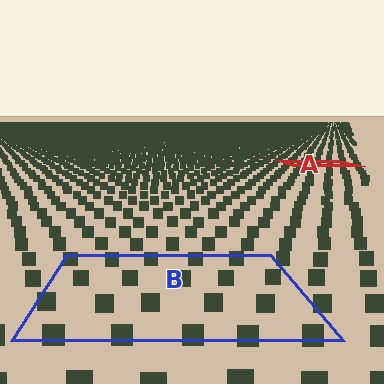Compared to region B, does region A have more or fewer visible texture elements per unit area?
Region A has more texture elements per unit area — they are packed more densely because it is farther away.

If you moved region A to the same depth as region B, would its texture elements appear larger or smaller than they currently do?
They would appear larger. At a closer depth, the same texture elements are projected at a bigger on-screen size.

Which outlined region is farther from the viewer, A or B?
Region A is farther from the viewer — the texture elements inside it appear smaller and more densely packed.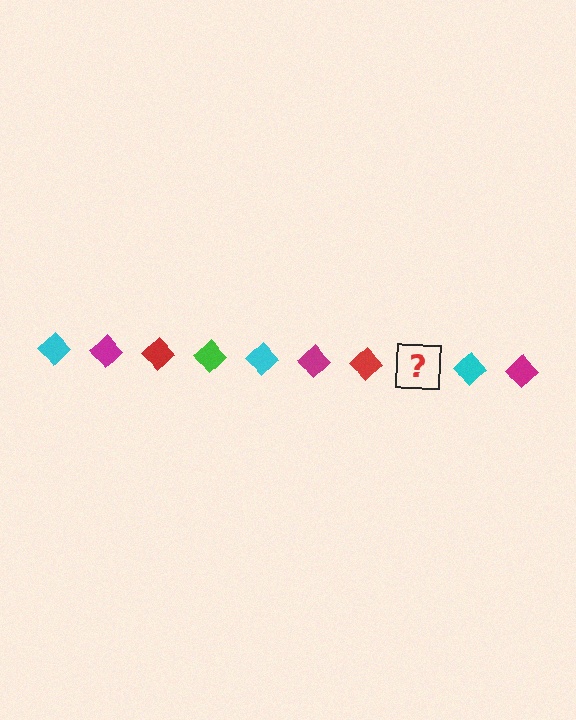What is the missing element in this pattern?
The missing element is a green diamond.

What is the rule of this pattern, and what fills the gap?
The rule is that the pattern cycles through cyan, magenta, red, green diamonds. The gap should be filled with a green diamond.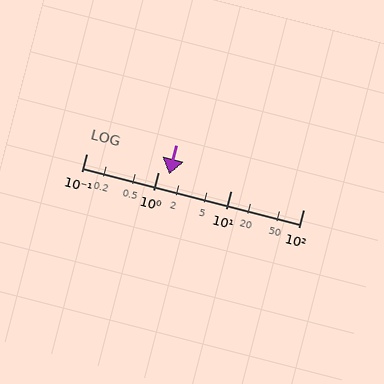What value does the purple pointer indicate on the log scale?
The pointer indicates approximately 1.4.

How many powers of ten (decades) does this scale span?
The scale spans 3 decades, from 0.1 to 100.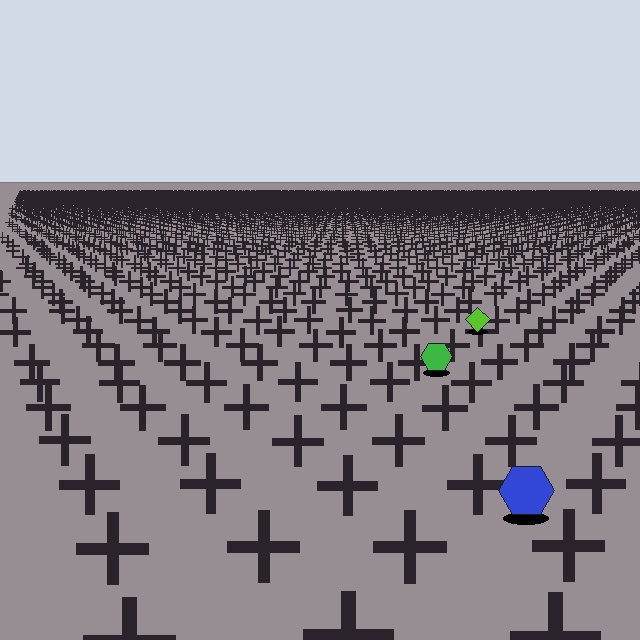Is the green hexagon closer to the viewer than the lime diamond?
Yes. The green hexagon is closer — you can tell from the texture gradient: the ground texture is coarser near it.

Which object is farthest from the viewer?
The lime diamond is farthest from the viewer. It appears smaller and the ground texture around it is denser.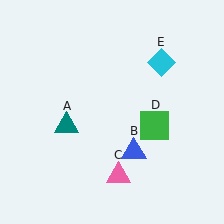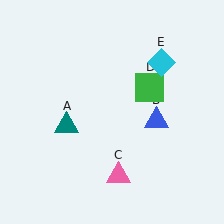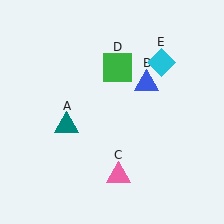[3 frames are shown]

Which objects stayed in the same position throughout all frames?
Teal triangle (object A) and pink triangle (object C) and cyan diamond (object E) remained stationary.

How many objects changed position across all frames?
2 objects changed position: blue triangle (object B), green square (object D).